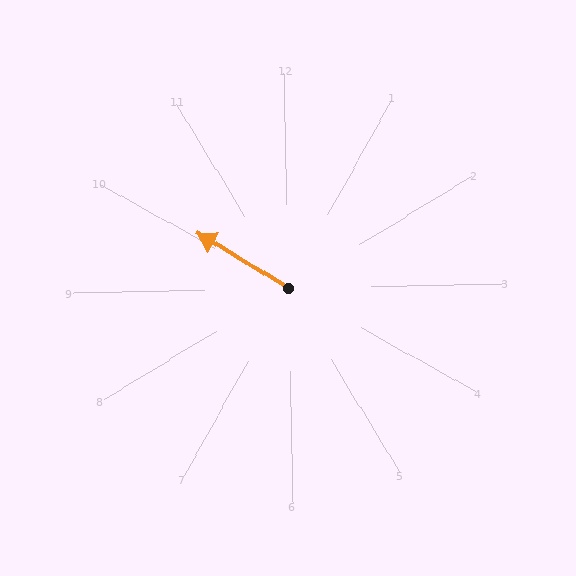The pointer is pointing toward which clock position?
Roughly 10 o'clock.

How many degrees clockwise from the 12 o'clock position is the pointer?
Approximately 302 degrees.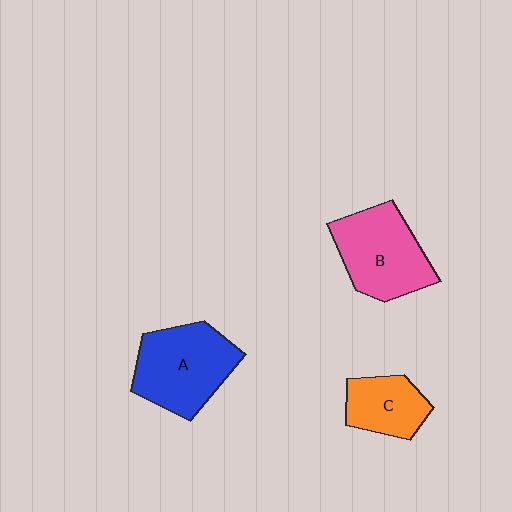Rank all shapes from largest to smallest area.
From largest to smallest: A (blue), B (pink), C (orange).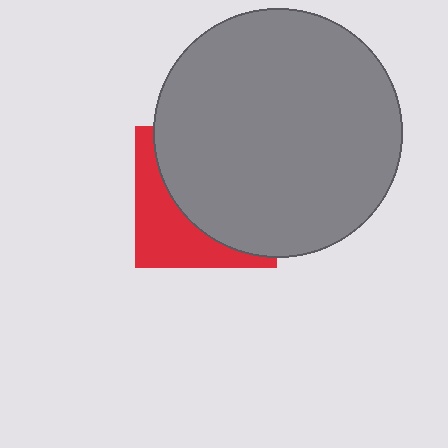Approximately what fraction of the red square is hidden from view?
Roughly 65% of the red square is hidden behind the gray circle.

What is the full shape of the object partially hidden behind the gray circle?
The partially hidden object is a red square.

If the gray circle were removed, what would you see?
You would see the complete red square.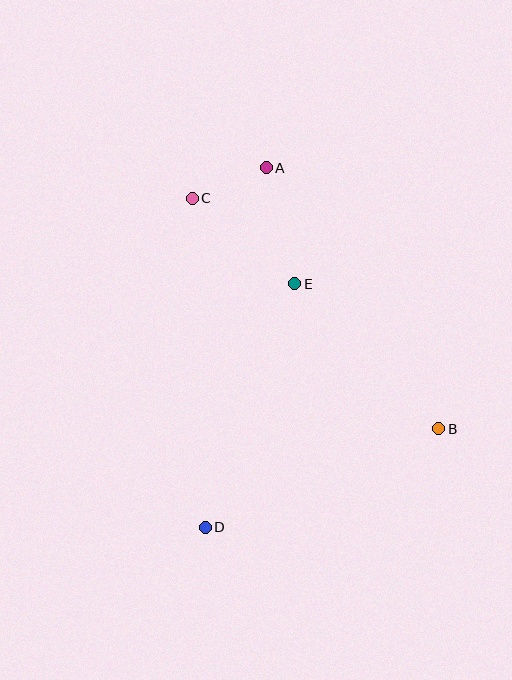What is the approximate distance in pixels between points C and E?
The distance between C and E is approximately 133 pixels.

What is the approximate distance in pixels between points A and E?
The distance between A and E is approximately 119 pixels.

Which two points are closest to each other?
Points A and C are closest to each other.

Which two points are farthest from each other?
Points A and D are farthest from each other.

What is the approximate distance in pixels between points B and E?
The distance between B and E is approximately 204 pixels.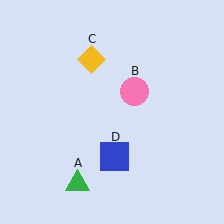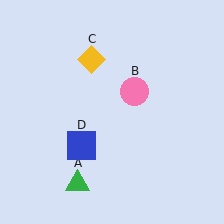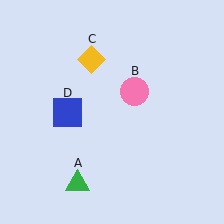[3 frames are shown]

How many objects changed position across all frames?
1 object changed position: blue square (object D).